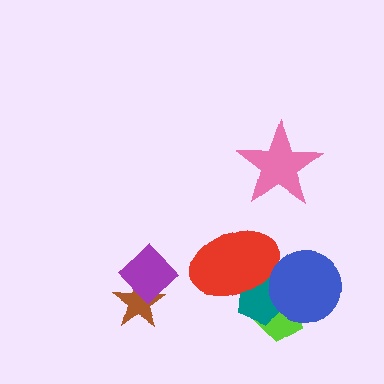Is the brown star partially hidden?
Yes, it is partially covered by another shape.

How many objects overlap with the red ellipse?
1 object overlaps with the red ellipse.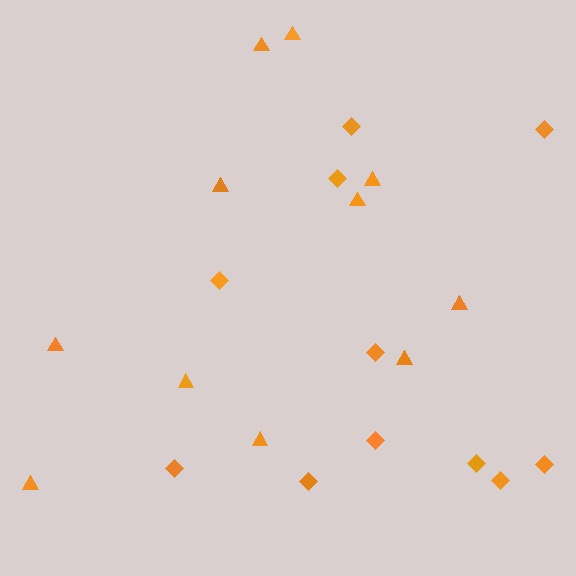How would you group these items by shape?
There are 2 groups: one group of diamonds (11) and one group of triangles (11).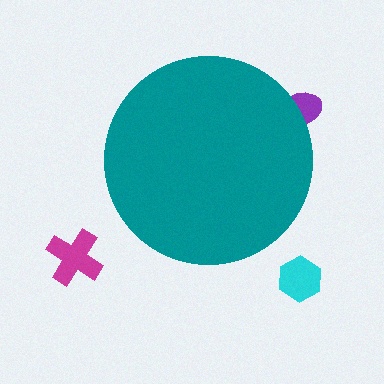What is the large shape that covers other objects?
A teal circle.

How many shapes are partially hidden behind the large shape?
1 shape is partially hidden.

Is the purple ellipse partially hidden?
Yes, the purple ellipse is partially hidden behind the teal circle.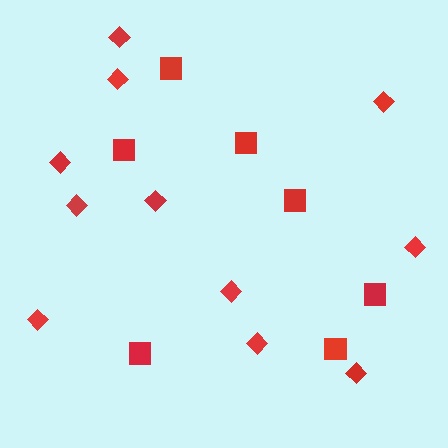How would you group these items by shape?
There are 2 groups: one group of squares (7) and one group of diamonds (11).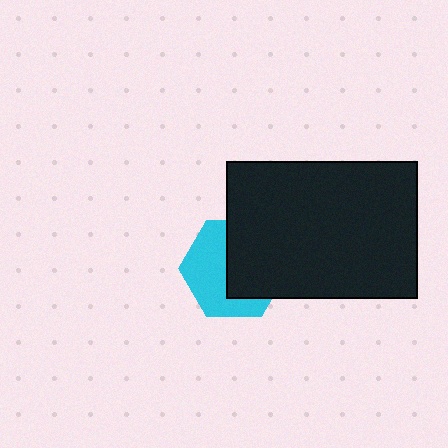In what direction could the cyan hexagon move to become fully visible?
The cyan hexagon could move toward the lower-left. That would shift it out from behind the black rectangle entirely.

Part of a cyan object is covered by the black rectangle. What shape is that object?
It is a hexagon.